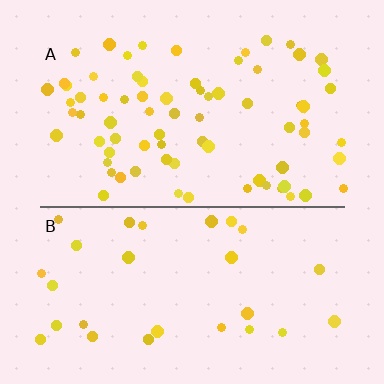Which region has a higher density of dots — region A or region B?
A (the top).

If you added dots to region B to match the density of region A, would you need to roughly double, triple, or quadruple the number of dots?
Approximately triple.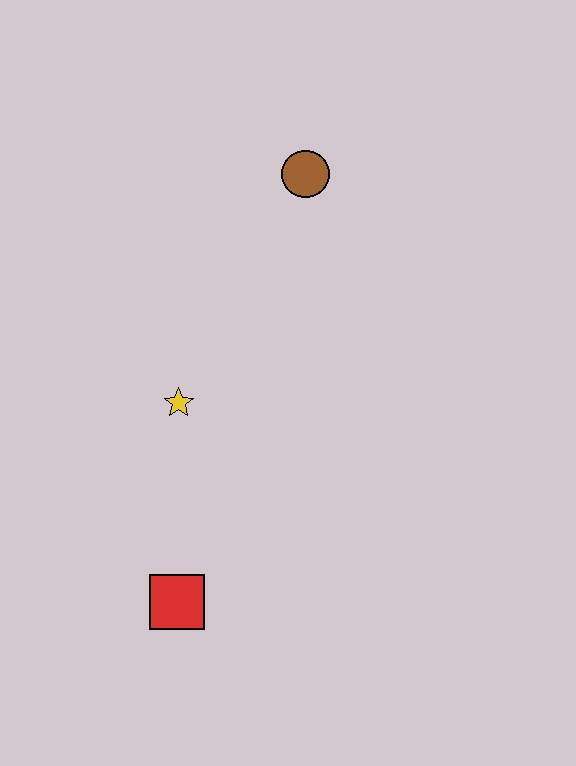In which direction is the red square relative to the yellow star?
The red square is below the yellow star.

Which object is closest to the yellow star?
The red square is closest to the yellow star.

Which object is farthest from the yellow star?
The brown circle is farthest from the yellow star.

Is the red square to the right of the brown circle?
No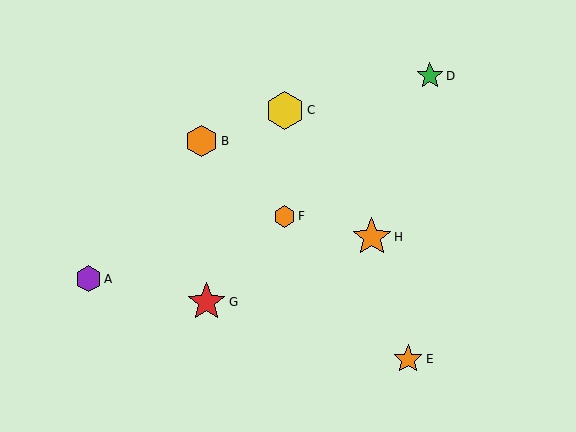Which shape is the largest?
The orange star (labeled H) is the largest.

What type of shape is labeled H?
Shape H is an orange star.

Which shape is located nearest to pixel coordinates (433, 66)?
The green star (labeled D) at (430, 76) is nearest to that location.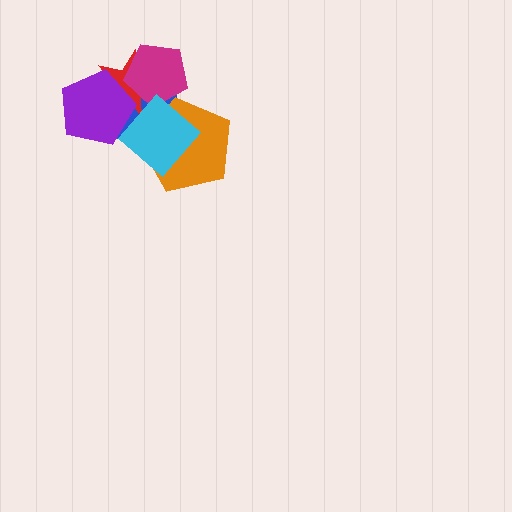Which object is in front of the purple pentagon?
The cyan diamond is in front of the purple pentagon.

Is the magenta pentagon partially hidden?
Yes, it is partially covered by another shape.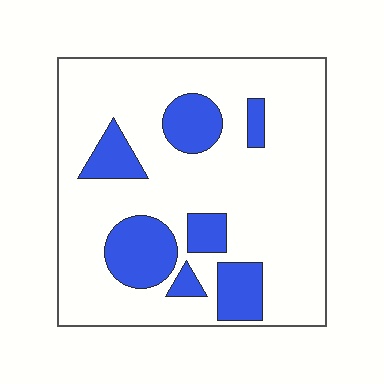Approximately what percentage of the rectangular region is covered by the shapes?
Approximately 20%.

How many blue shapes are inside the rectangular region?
7.